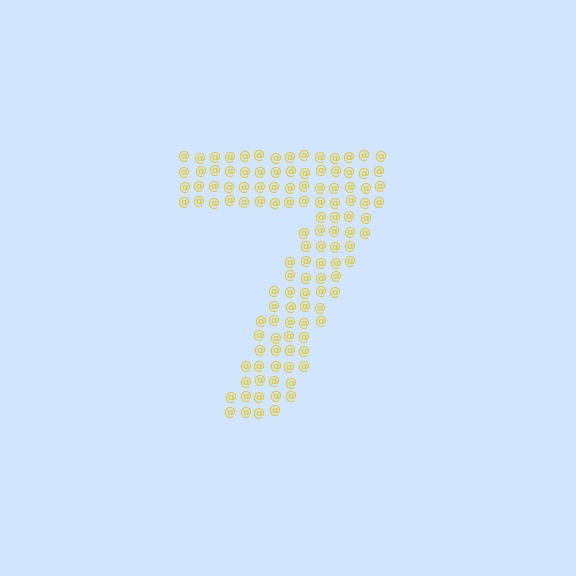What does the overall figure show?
The overall figure shows the digit 7.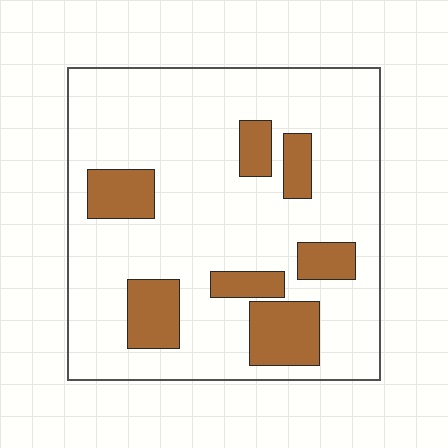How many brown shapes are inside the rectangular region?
7.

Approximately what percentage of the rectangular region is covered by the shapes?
Approximately 20%.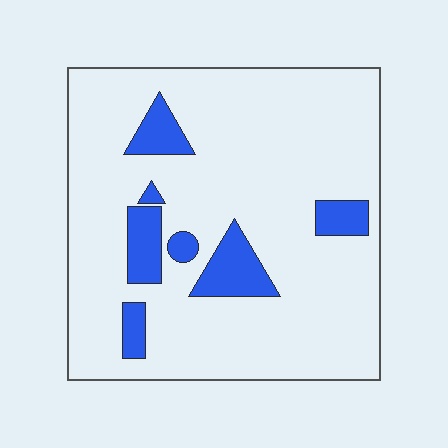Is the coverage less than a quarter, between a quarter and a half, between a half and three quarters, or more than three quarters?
Less than a quarter.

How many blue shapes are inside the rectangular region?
7.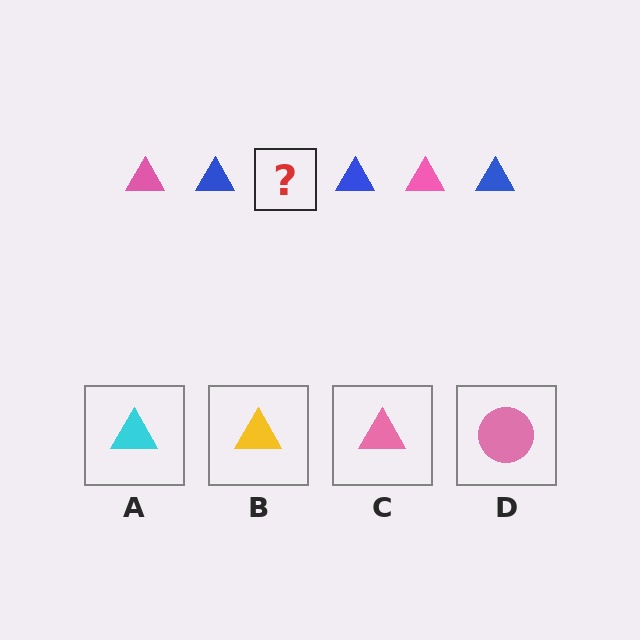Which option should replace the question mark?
Option C.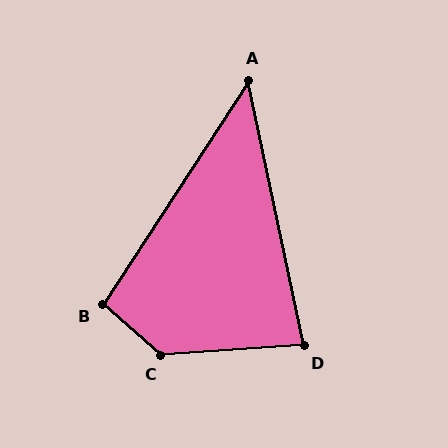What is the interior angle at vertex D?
Approximately 82 degrees (acute).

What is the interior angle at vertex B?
Approximately 98 degrees (obtuse).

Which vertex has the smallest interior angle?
A, at approximately 45 degrees.